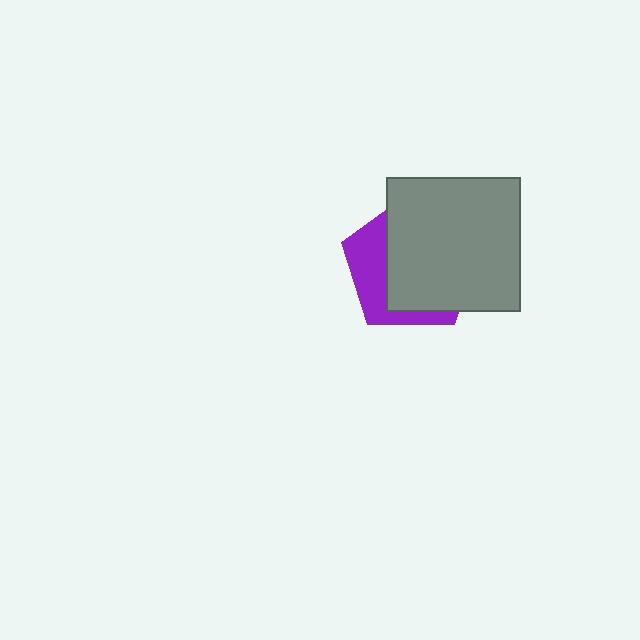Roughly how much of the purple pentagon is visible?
A small part of it is visible (roughly 33%).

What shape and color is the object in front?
The object in front is a gray square.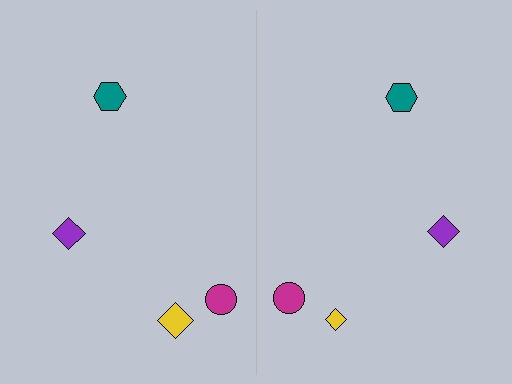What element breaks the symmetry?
The yellow diamond on the right side has a different size than its mirror counterpart.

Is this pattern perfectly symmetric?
No, the pattern is not perfectly symmetric. The yellow diamond on the right side has a different size than its mirror counterpart.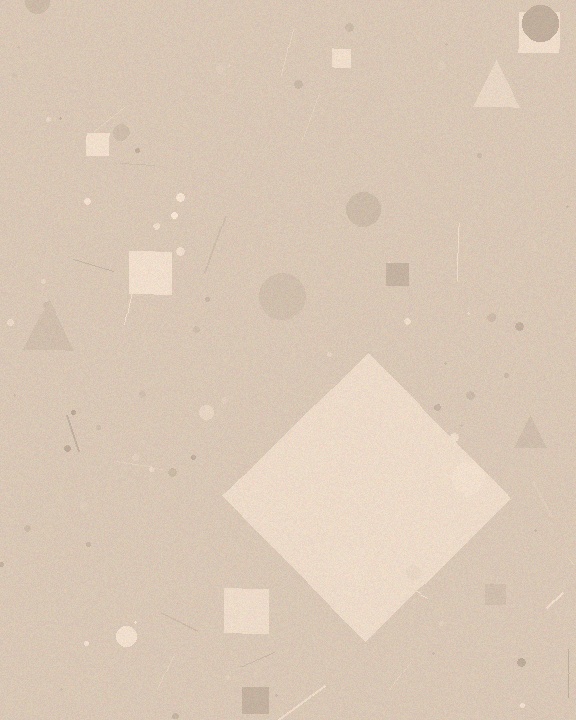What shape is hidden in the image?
A diamond is hidden in the image.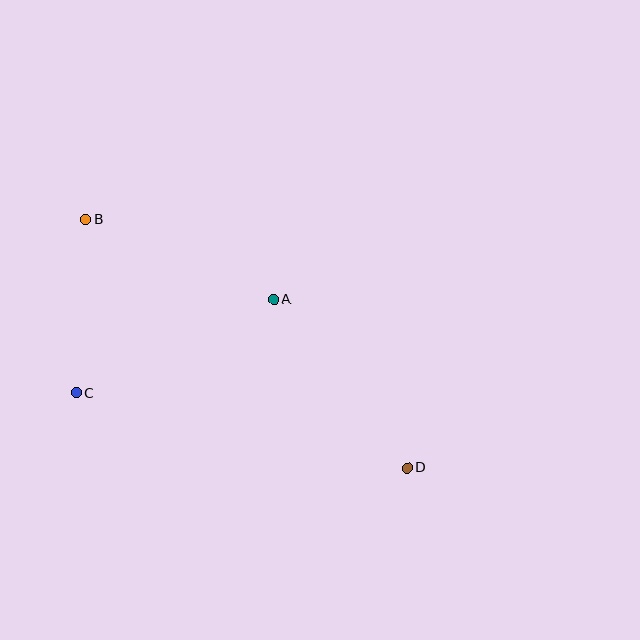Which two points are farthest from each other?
Points B and D are farthest from each other.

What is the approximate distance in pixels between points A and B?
The distance between A and B is approximately 204 pixels.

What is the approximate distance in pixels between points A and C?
The distance between A and C is approximately 218 pixels.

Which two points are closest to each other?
Points B and C are closest to each other.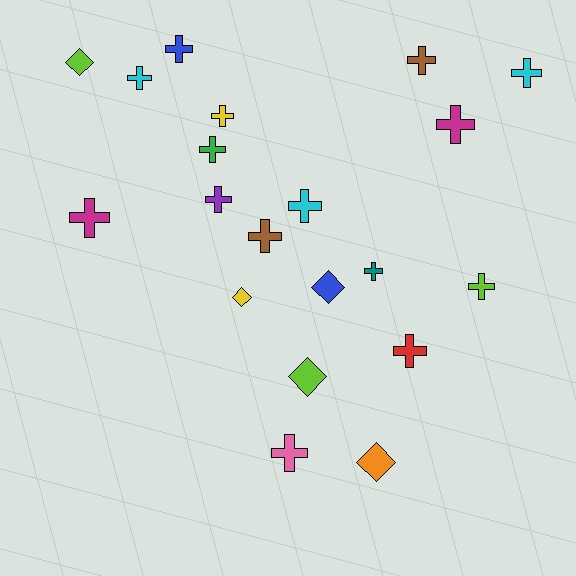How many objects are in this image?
There are 20 objects.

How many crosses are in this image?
There are 15 crosses.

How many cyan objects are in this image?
There are 3 cyan objects.